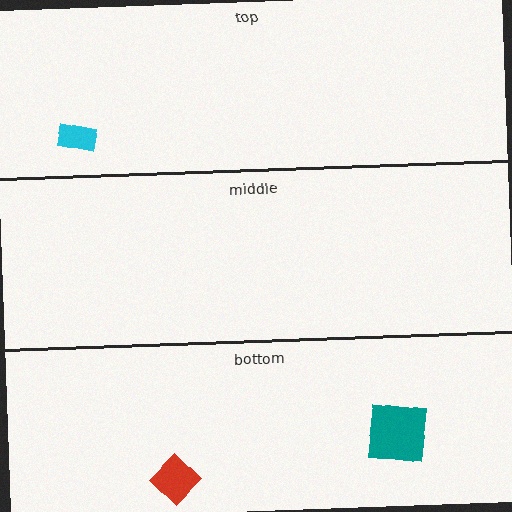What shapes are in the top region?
The cyan rectangle.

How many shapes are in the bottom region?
2.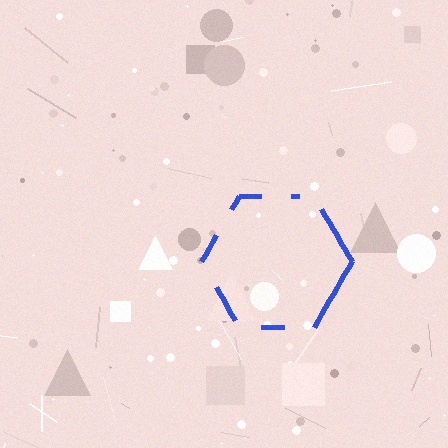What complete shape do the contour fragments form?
The contour fragments form a hexagon.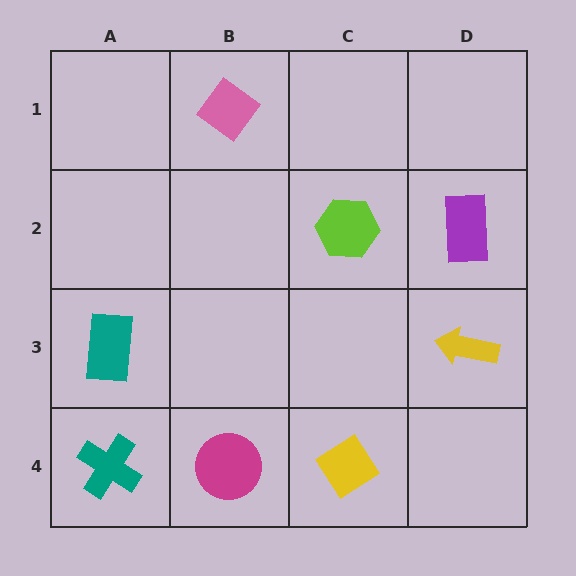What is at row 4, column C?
A yellow diamond.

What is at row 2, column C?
A lime hexagon.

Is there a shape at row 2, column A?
No, that cell is empty.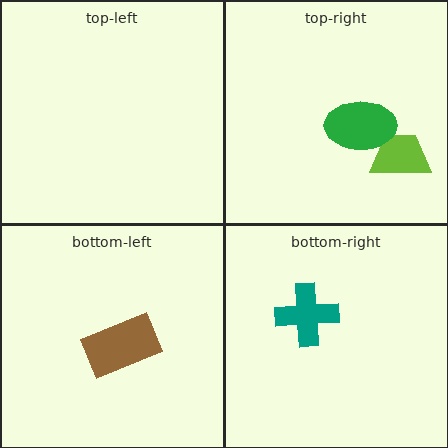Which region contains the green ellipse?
The top-right region.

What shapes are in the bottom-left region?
The brown rectangle.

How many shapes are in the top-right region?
2.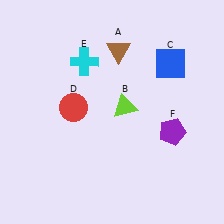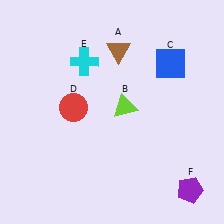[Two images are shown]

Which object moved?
The purple pentagon (F) moved down.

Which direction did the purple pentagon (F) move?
The purple pentagon (F) moved down.